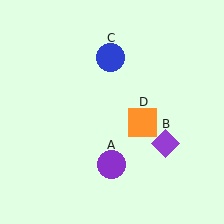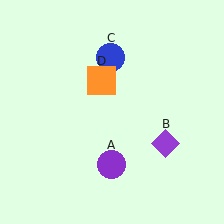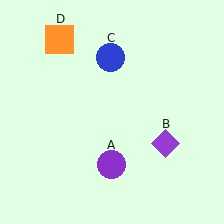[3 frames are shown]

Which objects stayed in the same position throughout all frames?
Purple circle (object A) and purple diamond (object B) and blue circle (object C) remained stationary.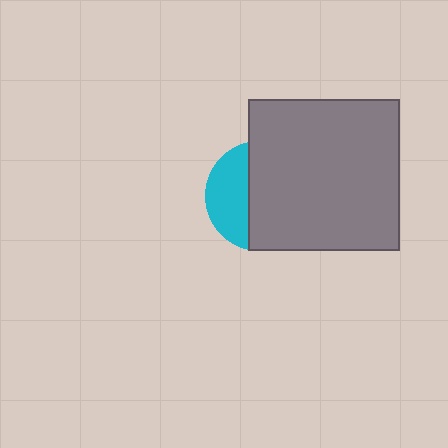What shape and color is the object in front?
The object in front is a gray square.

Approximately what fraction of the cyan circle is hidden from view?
Roughly 64% of the cyan circle is hidden behind the gray square.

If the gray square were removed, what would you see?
You would see the complete cyan circle.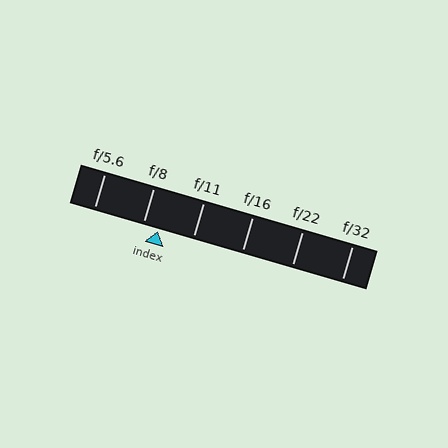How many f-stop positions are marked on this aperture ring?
There are 6 f-stop positions marked.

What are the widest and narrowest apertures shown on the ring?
The widest aperture shown is f/5.6 and the narrowest is f/32.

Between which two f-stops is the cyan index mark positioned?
The index mark is between f/8 and f/11.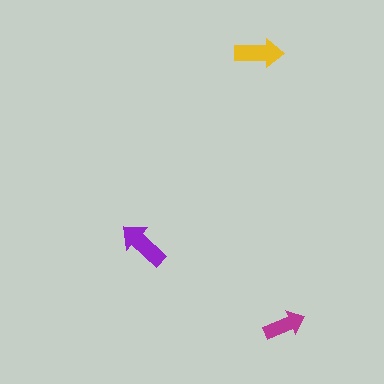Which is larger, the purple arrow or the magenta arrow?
The purple one.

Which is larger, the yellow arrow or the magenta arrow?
The yellow one.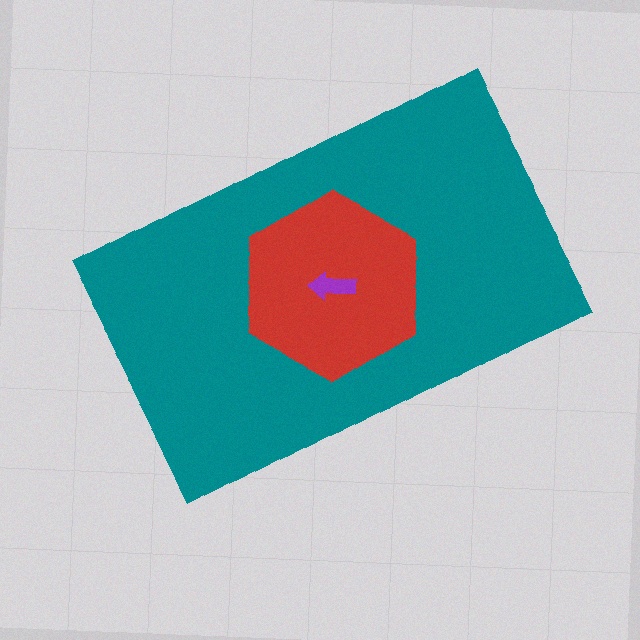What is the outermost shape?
The teal rectangle.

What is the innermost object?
The purple arrow.